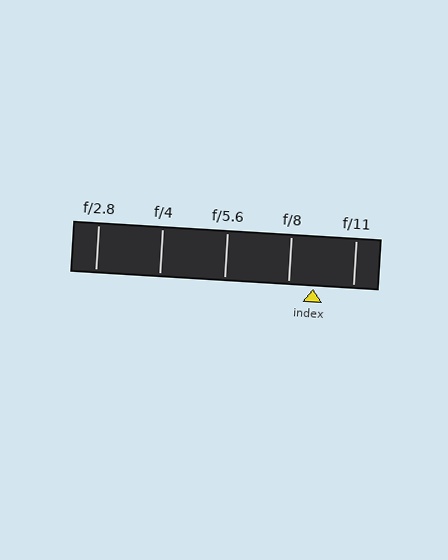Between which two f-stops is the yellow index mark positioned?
The index mark is between f/8 and f/11.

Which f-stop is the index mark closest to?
The index mark is closest to f/8.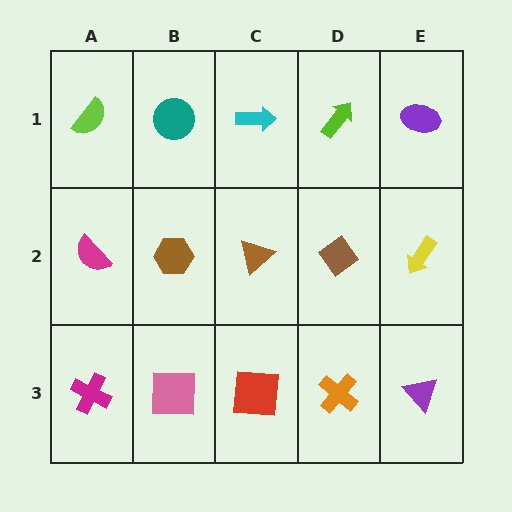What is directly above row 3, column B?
A brown hexagon.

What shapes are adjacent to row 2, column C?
A cyan arrow (row 1, column C), a red square (row 3, column C), a brown hexagon (row 2, column B), a brown diamond (row 2, column D).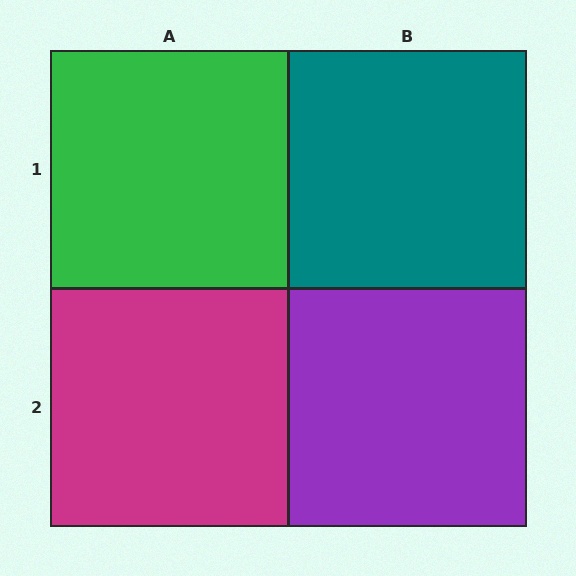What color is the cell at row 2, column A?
Magenta.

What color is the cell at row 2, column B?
Purple.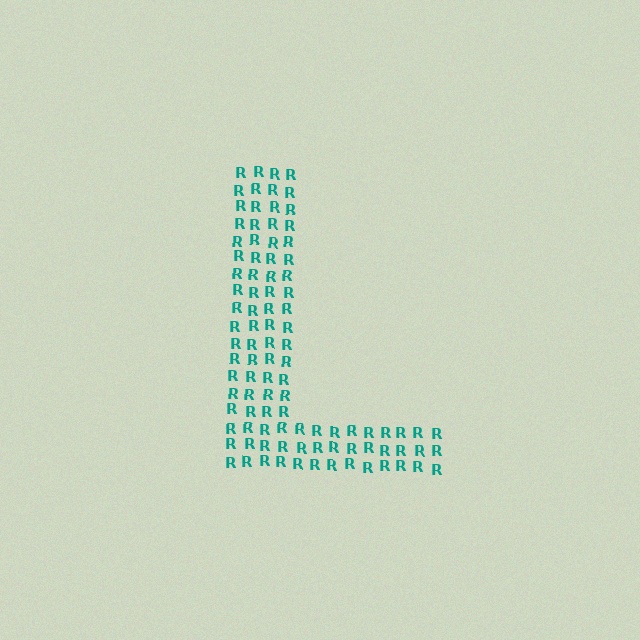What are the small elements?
The small elements are letter R's.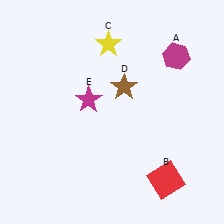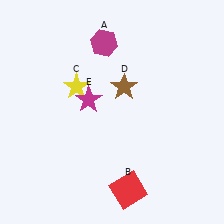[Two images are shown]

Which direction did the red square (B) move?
The red square (B) moved left.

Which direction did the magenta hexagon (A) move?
The magenta hexagon (A) moved left.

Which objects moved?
The objects that moved are: the magenta hexagon (A), the red square (B), the yellow star (C).